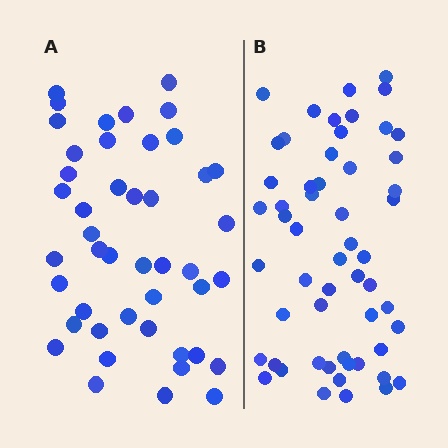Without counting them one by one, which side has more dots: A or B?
Region B (the right region) has more dots.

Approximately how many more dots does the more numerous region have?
Region B has roughly 10 or so more dots than region A.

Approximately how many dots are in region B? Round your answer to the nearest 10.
About 60 dots. (The exact count is 55, which rounds to 60.)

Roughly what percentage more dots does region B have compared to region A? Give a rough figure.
About 20% more.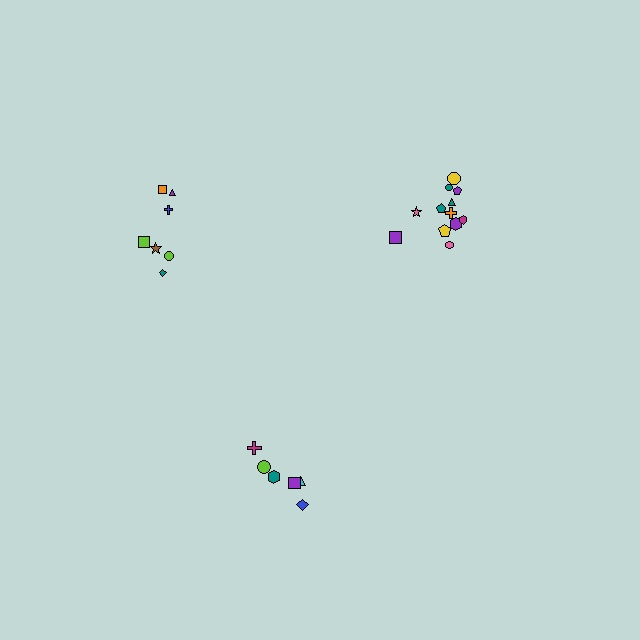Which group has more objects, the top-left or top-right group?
The top-right group.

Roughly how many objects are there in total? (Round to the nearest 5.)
Roughly 25 objects in total.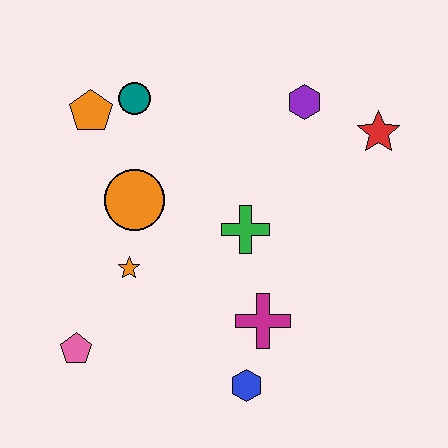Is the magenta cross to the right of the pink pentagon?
Yes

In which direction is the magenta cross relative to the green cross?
The magenta cross is below the green cross.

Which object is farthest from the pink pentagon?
The red star is farthest from the pink pentagon.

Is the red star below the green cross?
No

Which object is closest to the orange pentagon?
The teal circle is closest to the orange pentagon.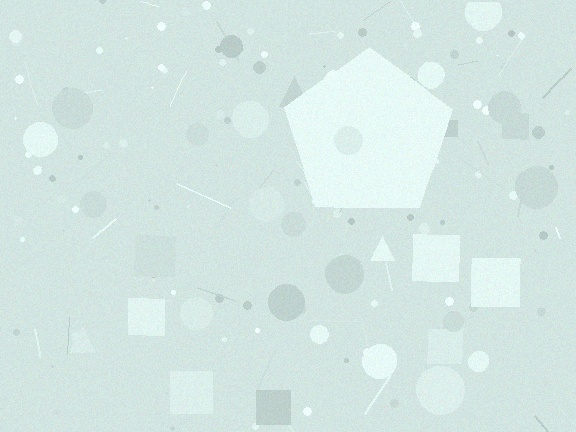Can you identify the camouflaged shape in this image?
The camouflaged shape is a pentagon.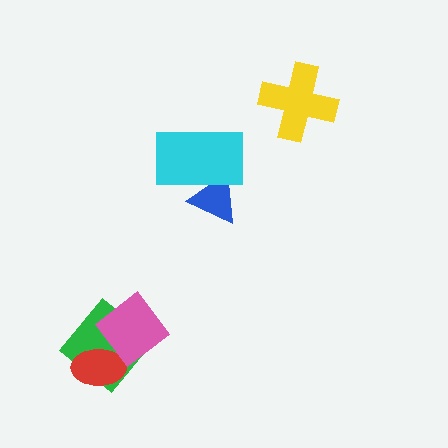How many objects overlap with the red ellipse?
1 object overlaps with the red ellipse.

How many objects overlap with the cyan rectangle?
1 object overlaps with the cyan rectangle.